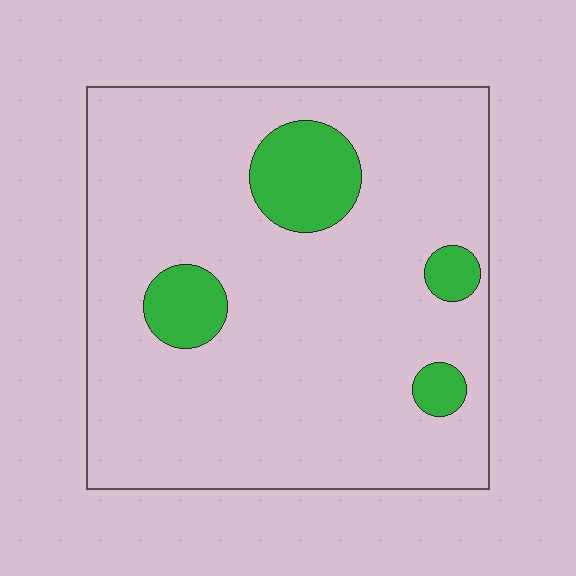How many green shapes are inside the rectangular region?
4.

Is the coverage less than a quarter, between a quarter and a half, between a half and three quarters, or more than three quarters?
Less than a quarter.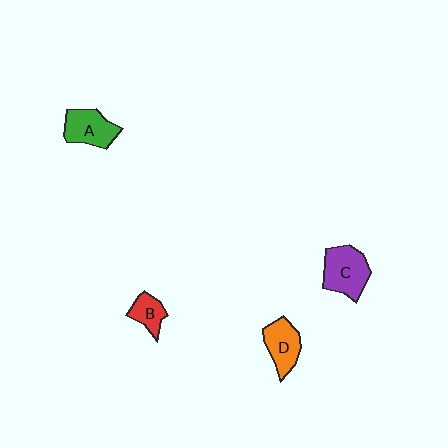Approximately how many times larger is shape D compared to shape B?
Approximately 1.5 times.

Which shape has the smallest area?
Shape B (red).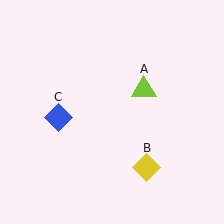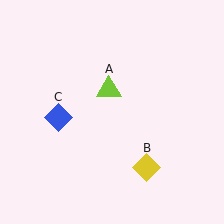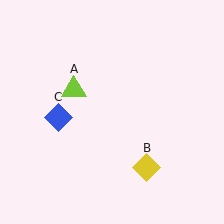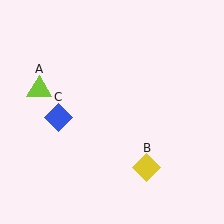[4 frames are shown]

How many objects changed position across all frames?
1 object changed position: lime triangle (object A).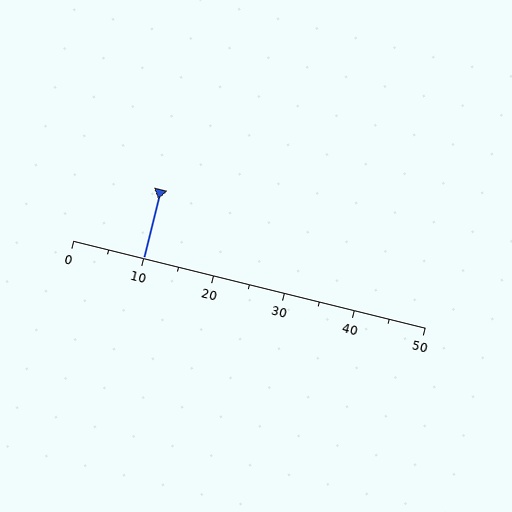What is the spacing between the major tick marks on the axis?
The major ticks are spaced 10 apart.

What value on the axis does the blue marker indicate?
The marker indicates approximately 10.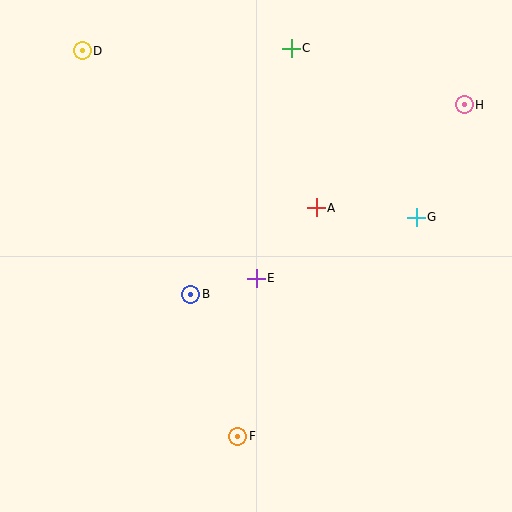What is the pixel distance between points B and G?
The distance between B and G is 238 pixels.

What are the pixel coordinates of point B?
Point B is at (191, 294).